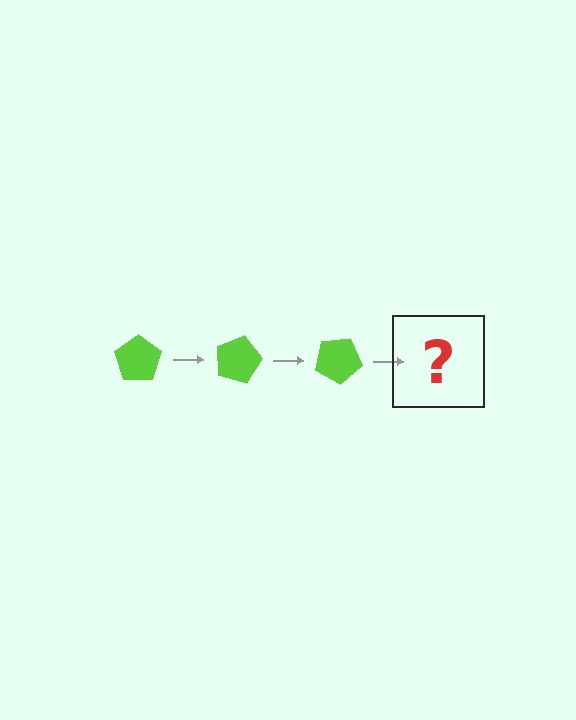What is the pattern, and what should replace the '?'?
The pattern is that the pentagon rotates 15 degrees each step. The '?' should be a lime pentagon rotated 45 degrees.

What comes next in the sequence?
The next element should be a lime pentagon rotated 45 degrees.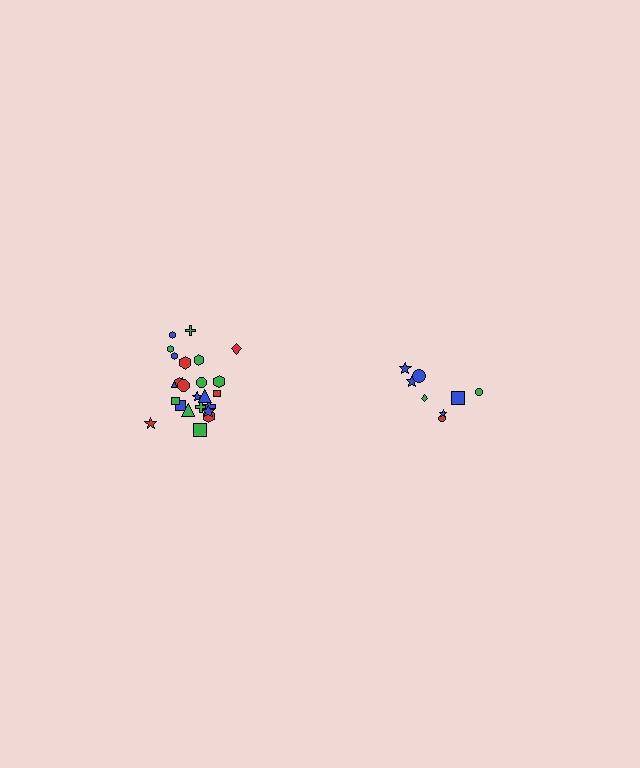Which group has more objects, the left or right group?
The left group.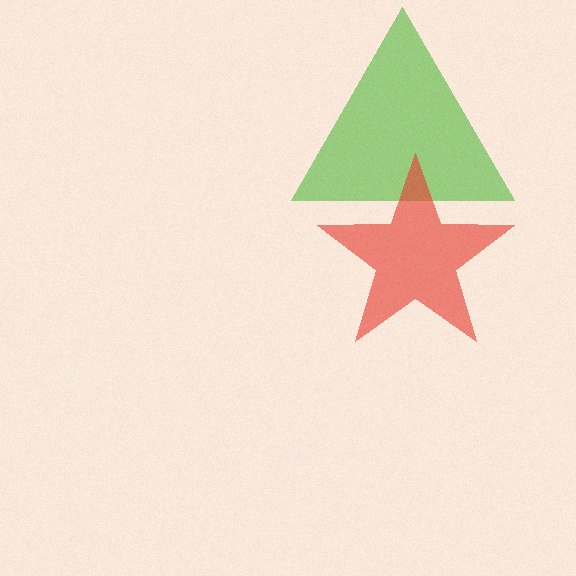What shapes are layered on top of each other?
The layered shapes are: a lime triangle, a red star.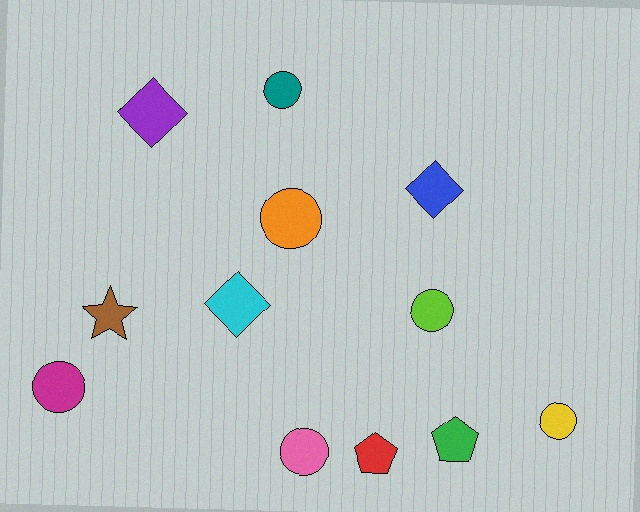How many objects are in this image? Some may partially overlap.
There are 12 objects.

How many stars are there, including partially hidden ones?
There is 1 star.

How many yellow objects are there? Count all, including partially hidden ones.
There is 1 yellow object.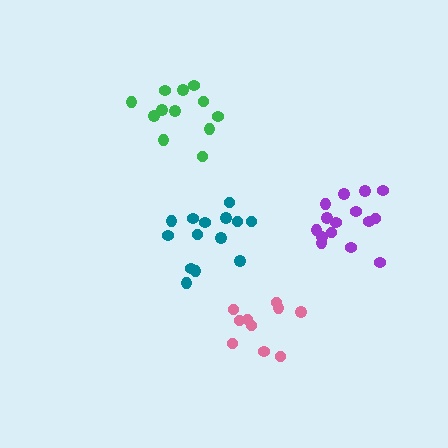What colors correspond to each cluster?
The clusters are colored: green, purple, teal, pink.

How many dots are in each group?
Group 1: 12 dots, Group 2: 15 dots, Group 3: 14 dots, Group 4: 10 dots (51 total).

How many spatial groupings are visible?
There are 4 spatial groupings.